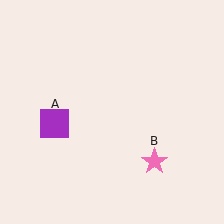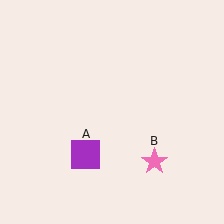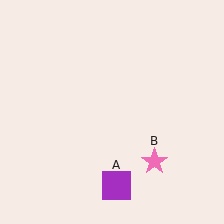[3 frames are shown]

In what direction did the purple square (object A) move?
The purple square (object A) moved down and to the right.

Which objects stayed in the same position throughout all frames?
Pink star (object B) remained stationary.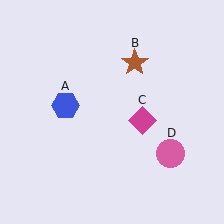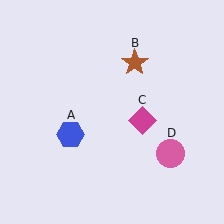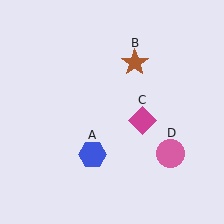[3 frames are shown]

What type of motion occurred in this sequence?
The blue hexagon (object A) rotated counterclockwise around the center of the scene.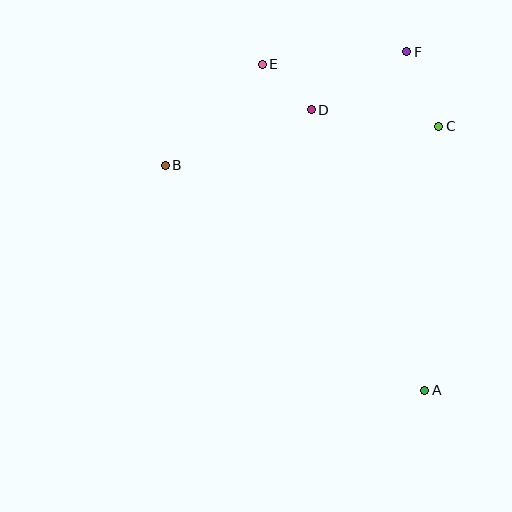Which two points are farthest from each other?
Points A and E are farthest from each other.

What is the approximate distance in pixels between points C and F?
The distance between C and F is approximately 81 pixels.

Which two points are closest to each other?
Points D and E are closest to each other.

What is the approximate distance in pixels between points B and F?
The distance between B and F is approximately 267 pixels.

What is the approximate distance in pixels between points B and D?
The distance between B and D is approximately 157 pixels.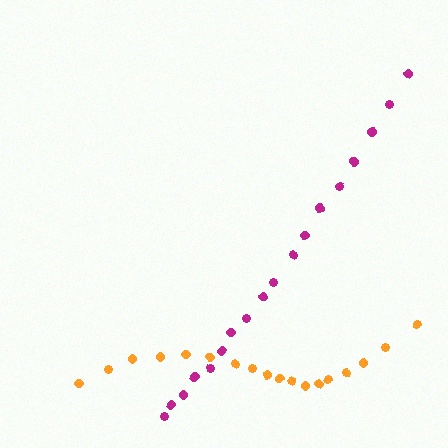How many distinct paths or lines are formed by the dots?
There are 2 distinct paths.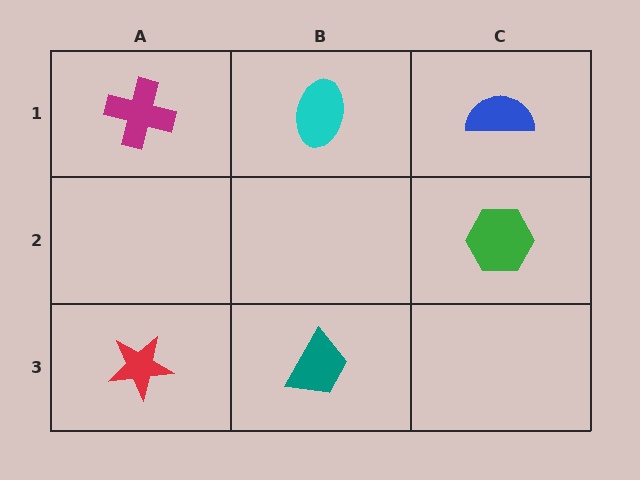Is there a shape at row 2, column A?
No, that cell is empty.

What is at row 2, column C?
A green hexagon.